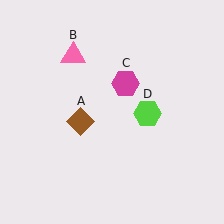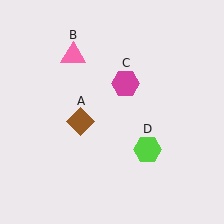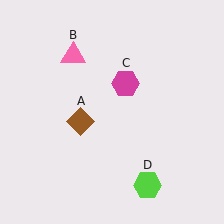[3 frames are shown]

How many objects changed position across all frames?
1 object changed position: lime hexagon (object D).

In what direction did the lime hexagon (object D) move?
The lime hexagon (object D) moved down.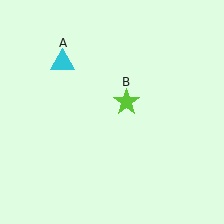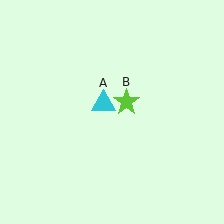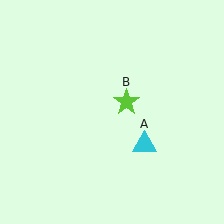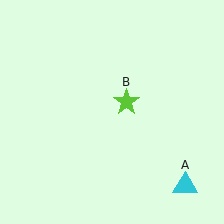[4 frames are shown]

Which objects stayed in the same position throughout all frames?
Lime star (object B) remained stationary.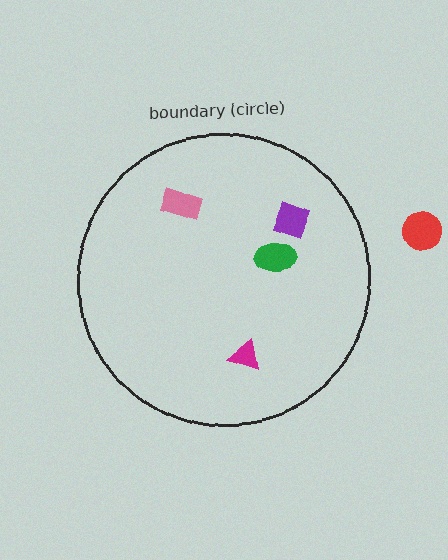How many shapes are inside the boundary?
4 inside, 1 outside.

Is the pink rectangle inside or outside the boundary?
Inside.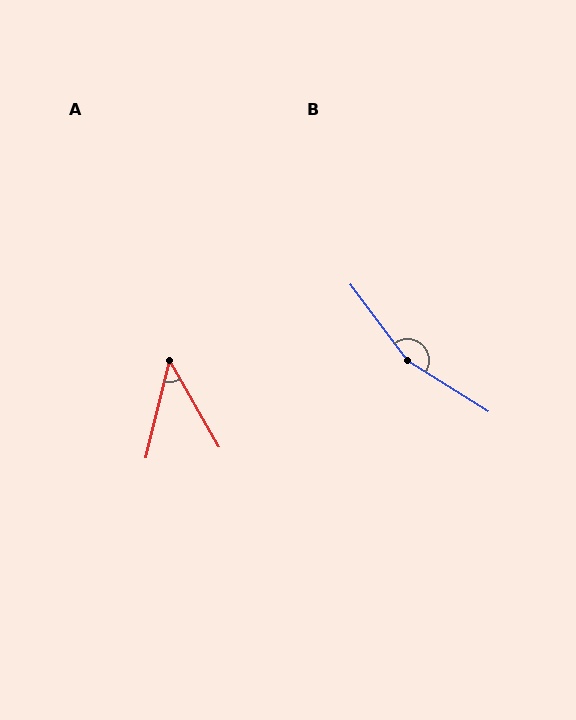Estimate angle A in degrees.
Approximately 43 degrees.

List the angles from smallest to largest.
A (43°), B (159°).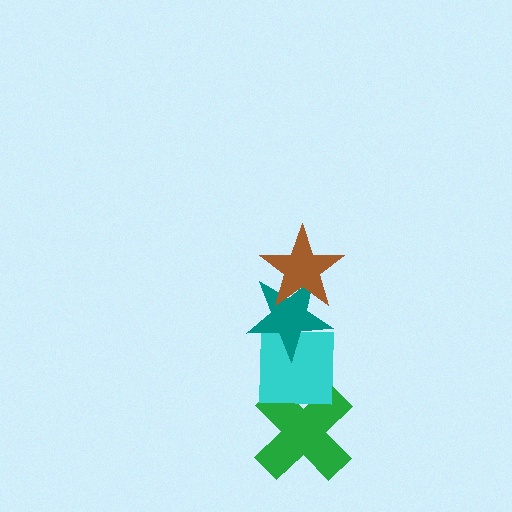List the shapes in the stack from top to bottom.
From top to bottom: the brown star, the teal star, the cyan square, the green cross.